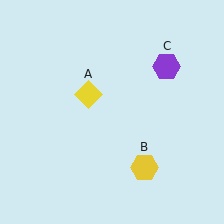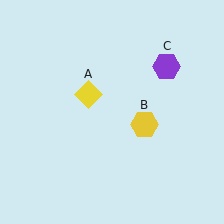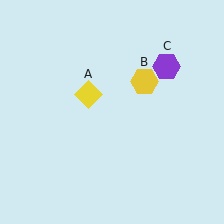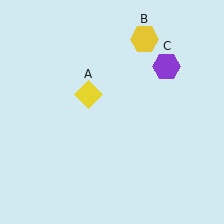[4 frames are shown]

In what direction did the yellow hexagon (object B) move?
The yellow hexagon (object B) moved up.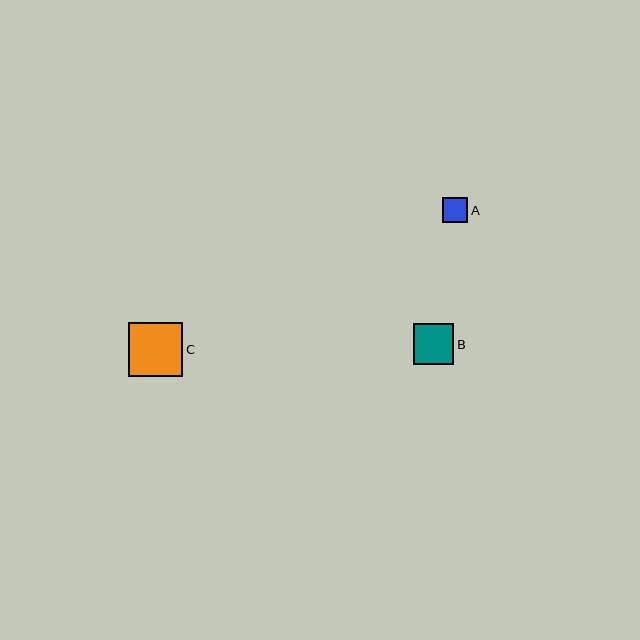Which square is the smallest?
Square A is the smallest with a size of approximately 25 pixels.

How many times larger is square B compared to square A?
Square B is approximately 1.6 times the size of square A.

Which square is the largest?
Square C is the largest with a size of approximately 54 pixels.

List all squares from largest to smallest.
From largest to smallest: C, B, A.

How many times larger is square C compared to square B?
Square C is approximately 1.3 times the size of square B.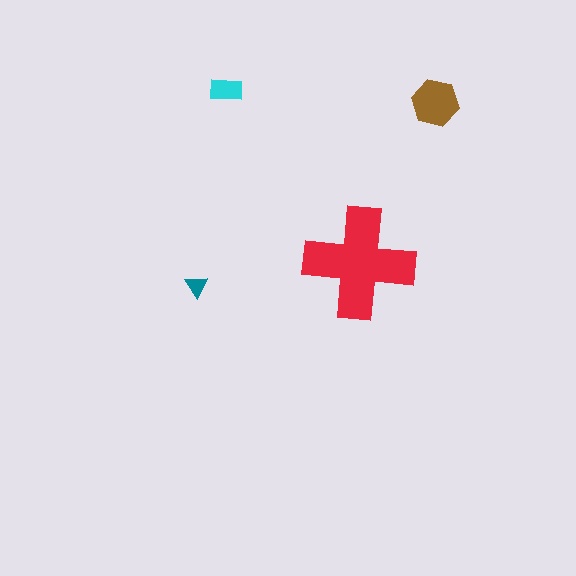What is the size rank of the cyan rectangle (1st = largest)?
3rd.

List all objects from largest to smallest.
The red cross, the brown hexagon, the cyan rectangle, the teal triangle.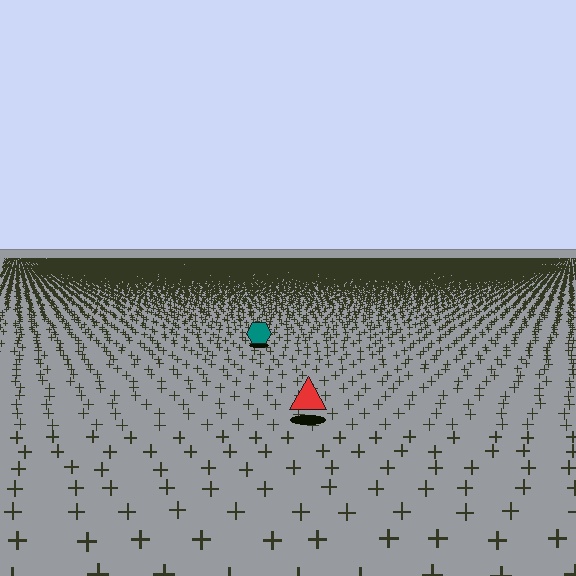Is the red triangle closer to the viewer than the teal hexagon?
Yes. The red triangle is closer — you can tell from the texture gradient: the ground texture is coarser near it.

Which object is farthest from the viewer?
The teal hexagon is farthest from the viewer. It appears smaller and the ground texture around it is denser.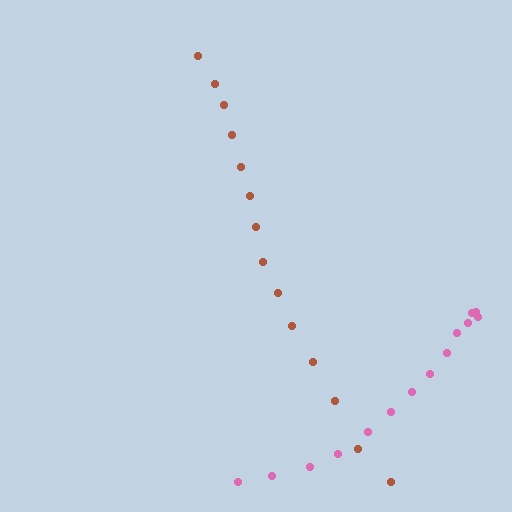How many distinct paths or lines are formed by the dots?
There are 2 distinct paths.